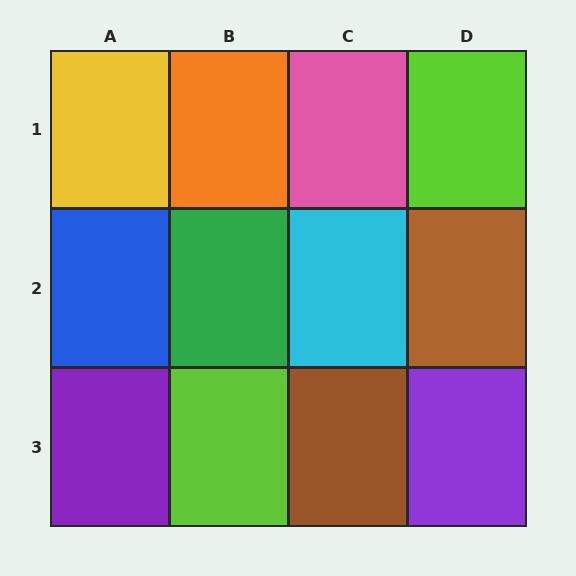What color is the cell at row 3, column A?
Purple.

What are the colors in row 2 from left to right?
Blue, green, cyan, brown.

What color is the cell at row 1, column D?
Lime.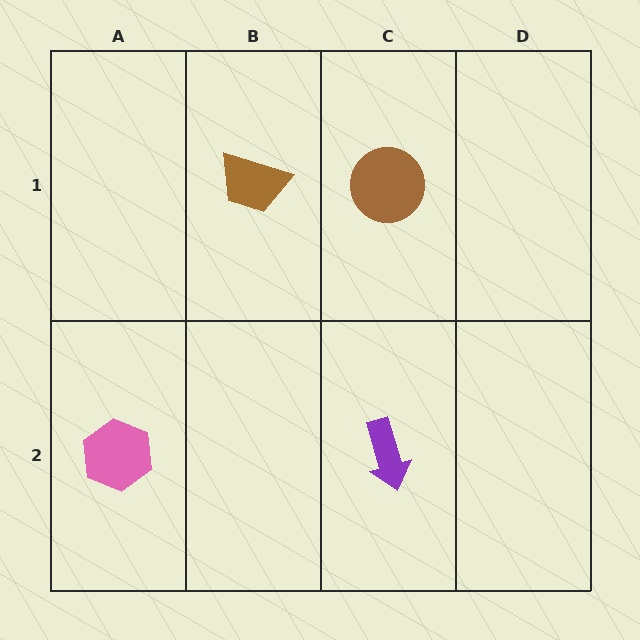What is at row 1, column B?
A brown trapezoid.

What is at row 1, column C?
A brown circle.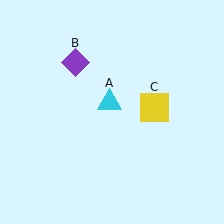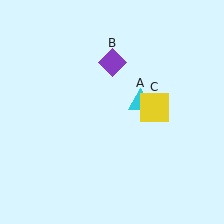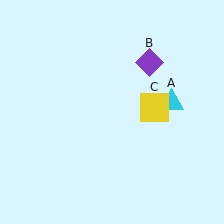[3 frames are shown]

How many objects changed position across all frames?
2 objects changed position: cyan triangle (object A), purple diamond (object B).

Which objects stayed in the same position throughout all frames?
Yellow square (object C) remained stationary.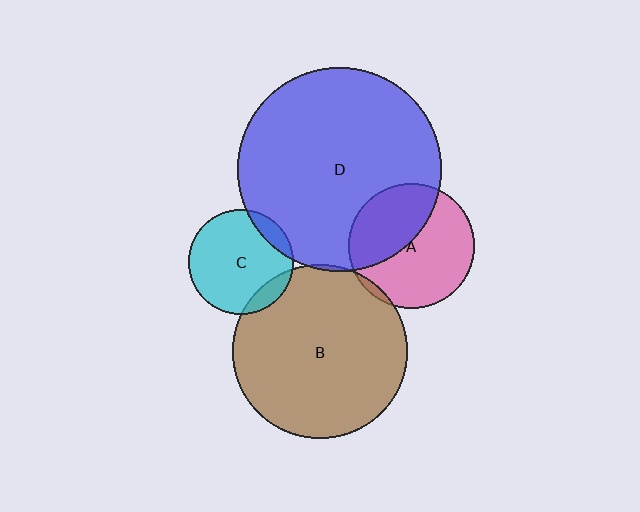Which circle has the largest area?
Circle D (blue).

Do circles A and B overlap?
Yes.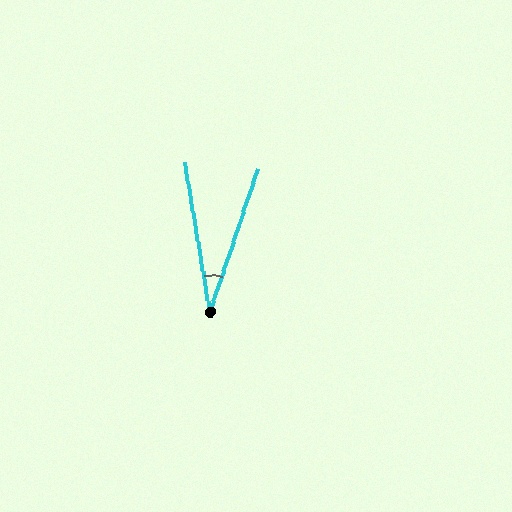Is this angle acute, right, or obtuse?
It is acute.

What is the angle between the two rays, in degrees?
Approximately 28 degrees.